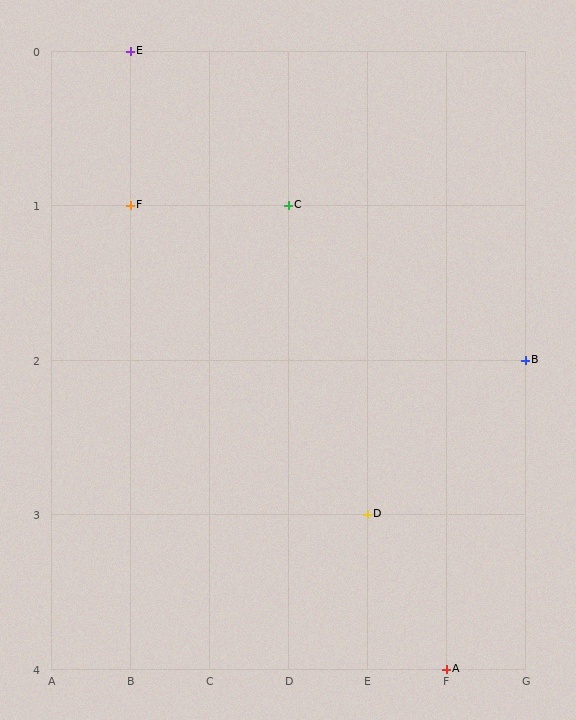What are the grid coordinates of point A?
Point A is at grid coordinates (F, 4).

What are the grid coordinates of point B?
Point B is at grid coordinates (G, 2).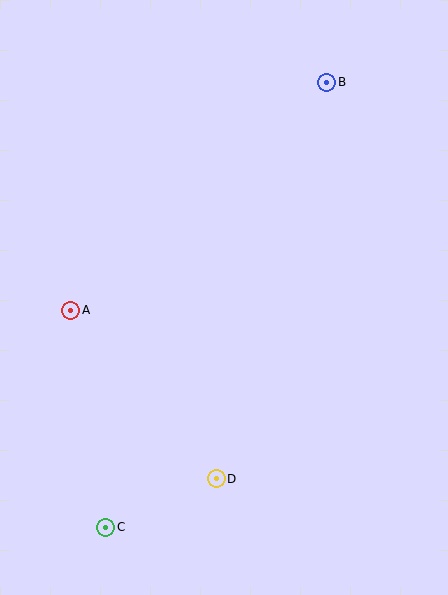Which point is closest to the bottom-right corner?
Point D is closest to the bottom-right corner.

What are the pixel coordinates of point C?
Point C is at (106, 527).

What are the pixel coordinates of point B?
Point B is at (327, 82).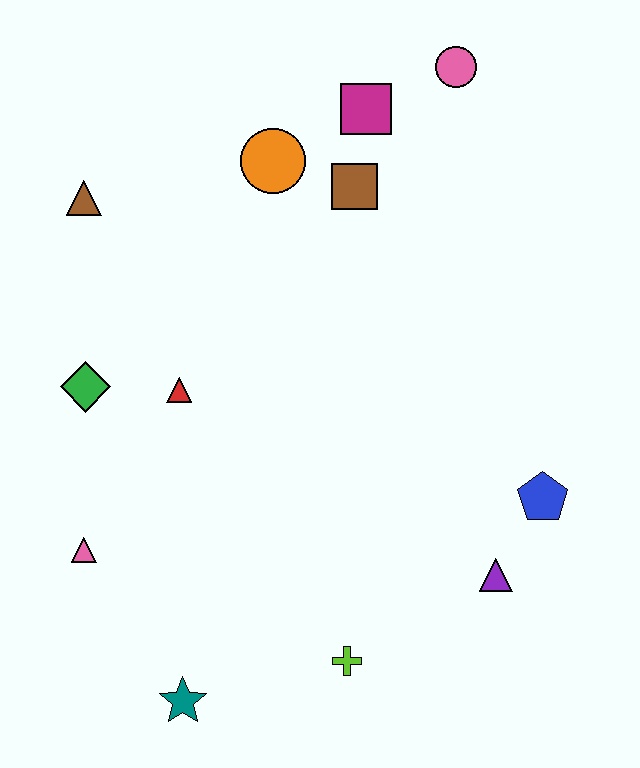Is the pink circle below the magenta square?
No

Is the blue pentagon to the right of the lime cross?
Yes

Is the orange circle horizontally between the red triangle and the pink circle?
Yes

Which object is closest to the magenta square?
The brown square is closest to the magenta square.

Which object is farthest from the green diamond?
The pink circle is farthest from the green diamond.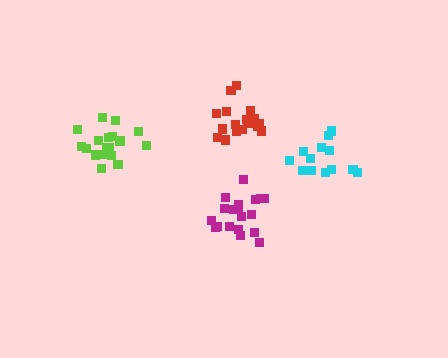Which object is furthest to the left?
The lime cluster is leftmost.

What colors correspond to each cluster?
The clusters are colored: lime, red, cyan, magenta.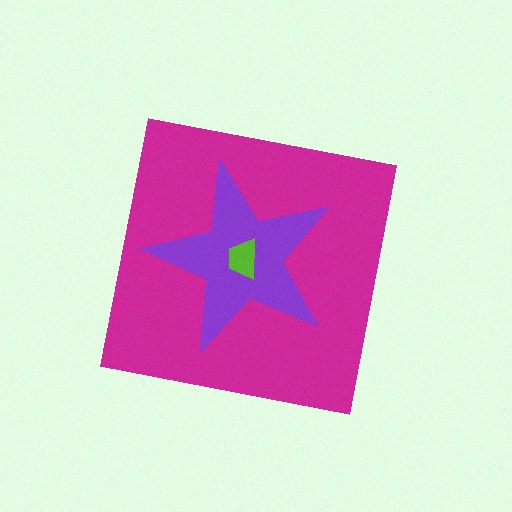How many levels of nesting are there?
3.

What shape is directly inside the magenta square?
The purple star.